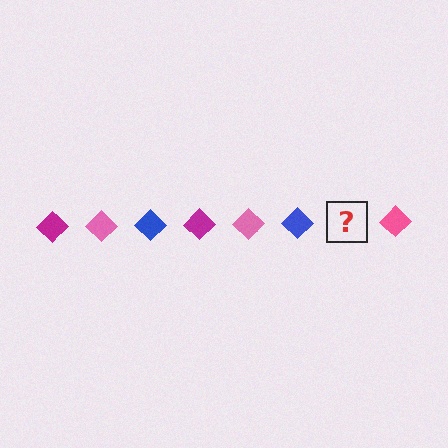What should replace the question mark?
The question mark should be replaced with a magenta diamond.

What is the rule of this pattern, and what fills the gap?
The rule is that the pattern cycles through magenta, pink, blue diamonds. The gap should be filled with a magenta diamond.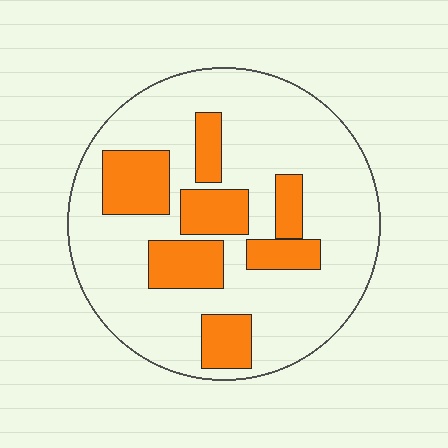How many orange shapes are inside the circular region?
7.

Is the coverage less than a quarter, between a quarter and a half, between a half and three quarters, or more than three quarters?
Between a quarter and a half.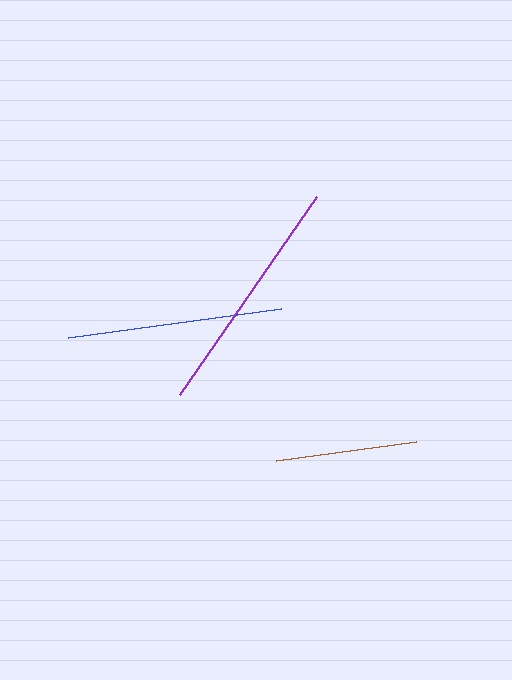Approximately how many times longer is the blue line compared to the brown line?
The blue line is approximately 1.5 times the length of the brown line.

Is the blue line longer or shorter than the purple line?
The purple line is longer than the blue line.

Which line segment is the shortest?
The brown line is the shortest at approximately 142 pixels.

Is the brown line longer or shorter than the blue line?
The blue line is longer than the brown line.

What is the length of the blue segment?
The blue segment is approximately 216 pixels long.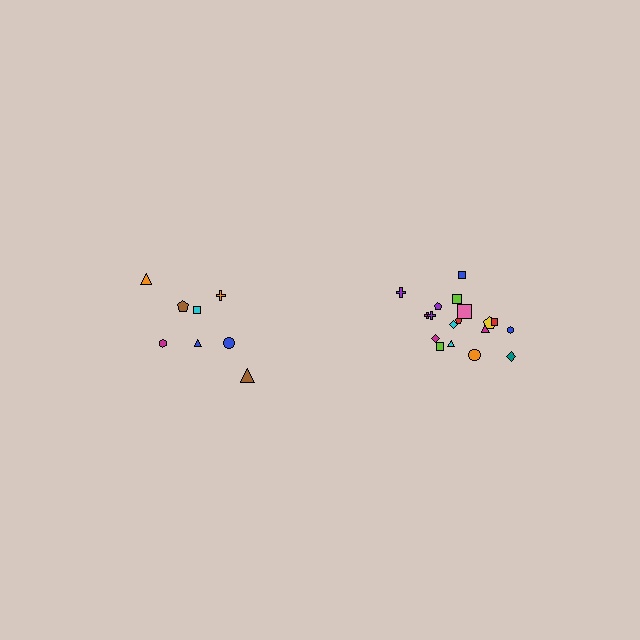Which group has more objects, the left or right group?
The right group.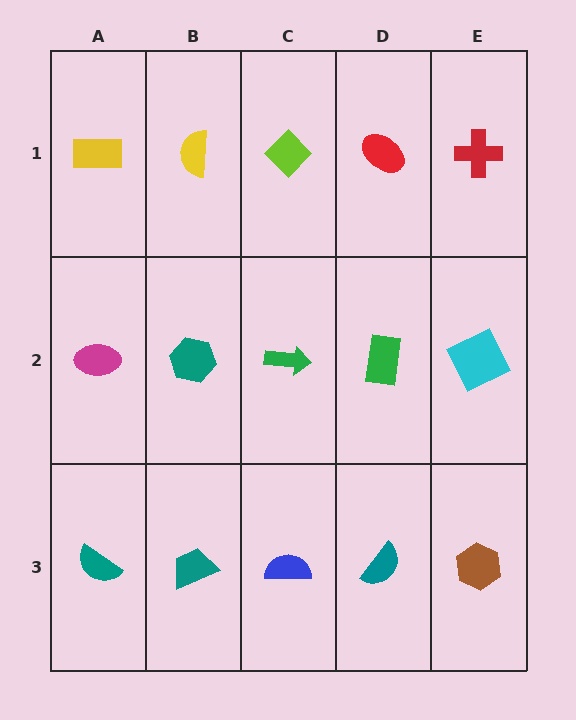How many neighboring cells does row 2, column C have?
4.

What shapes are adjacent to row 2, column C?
A lime diamond (row 1, column C), a blue semicircle (row 3, column C), a teal hexagon (row 2, column B), a green rectangle (row 2, column D).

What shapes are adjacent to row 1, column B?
A teal hexagon (row 2, column B), a yellow rectangle (row 1, column A), a lime diamond (row 1, column C).